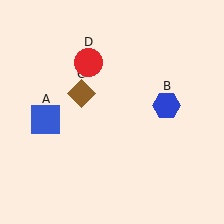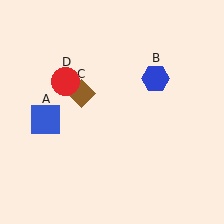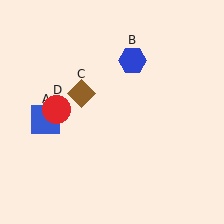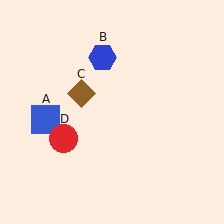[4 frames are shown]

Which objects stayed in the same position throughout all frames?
Blue square (object A) and brown diamond (object C) remained stationary.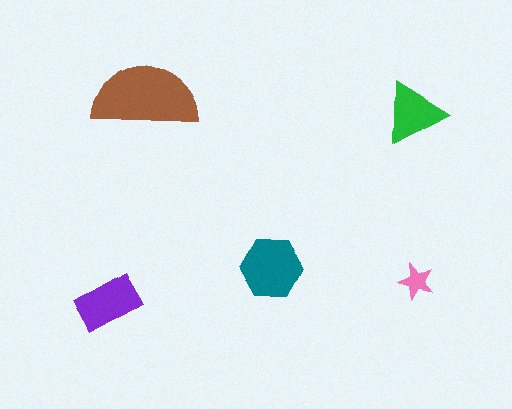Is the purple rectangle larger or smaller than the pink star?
Larger.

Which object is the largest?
The brown semicircle.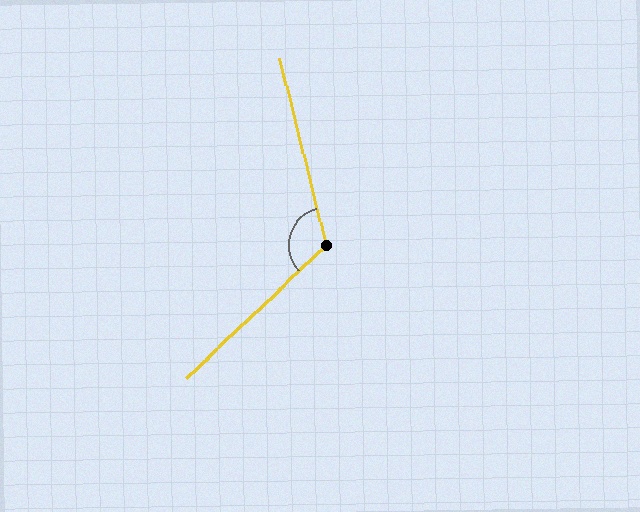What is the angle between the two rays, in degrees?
Approximately 119 degrees.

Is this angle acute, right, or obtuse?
It is obtuse.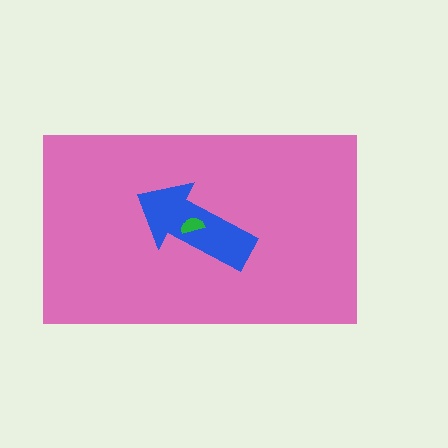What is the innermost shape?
The green semicircle.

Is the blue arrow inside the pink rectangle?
Yes.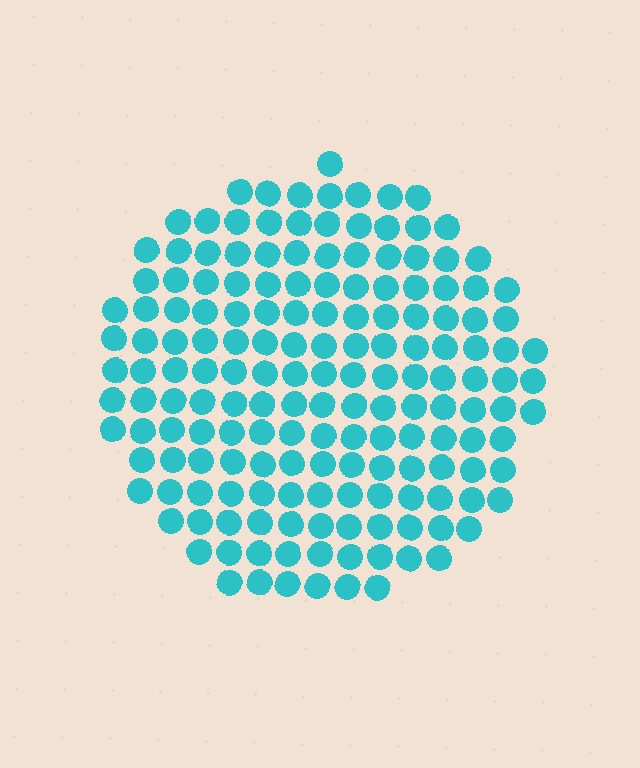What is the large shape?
The large shape is a circle.